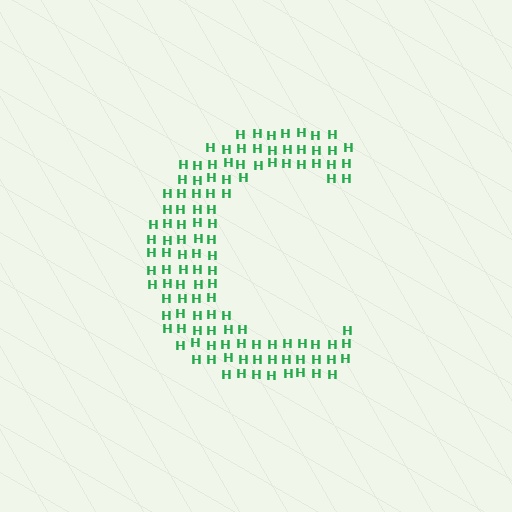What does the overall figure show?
The overall figure shows the letter C.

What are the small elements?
The small elements are letter H's.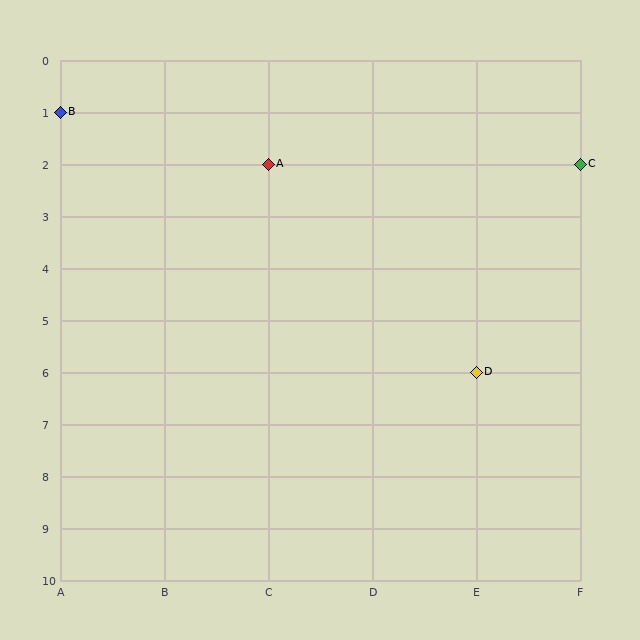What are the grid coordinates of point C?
Point C is at grid coordinates (F, 2).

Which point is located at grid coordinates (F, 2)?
Point C is at (F, 2).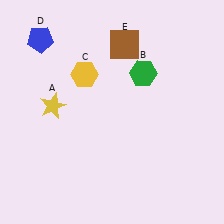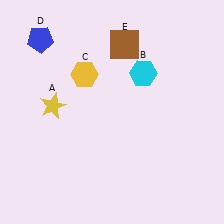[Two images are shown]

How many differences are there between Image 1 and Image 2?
There is 1 difference between the two images.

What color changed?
The hexagon (B) changed from green in Image 1 to cyan in Image 2.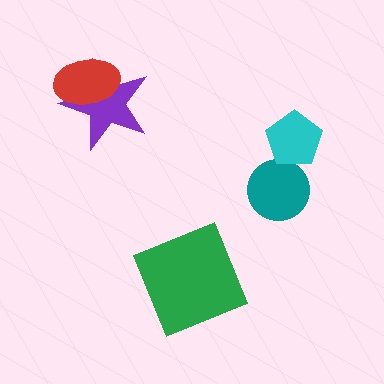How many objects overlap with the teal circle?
1 object overlaps with the teal circle.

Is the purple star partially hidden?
Yes, it is partially covered by another shape.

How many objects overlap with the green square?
0 objects overlap with the green square.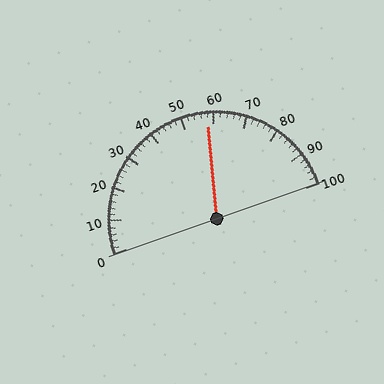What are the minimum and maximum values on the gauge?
The gauge ranges from 0 to 100.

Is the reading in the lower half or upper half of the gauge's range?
The reading is in the upper half of the range (0 to 100).